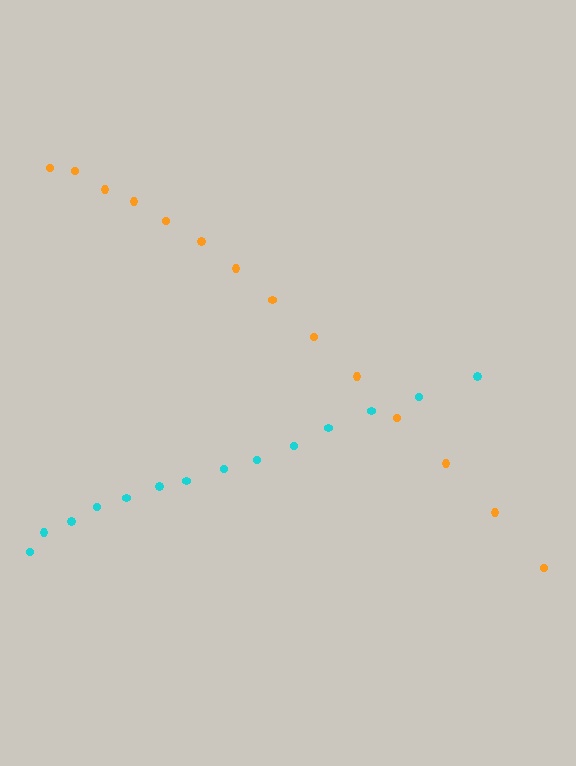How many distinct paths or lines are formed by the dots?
There are 2 distinct paths.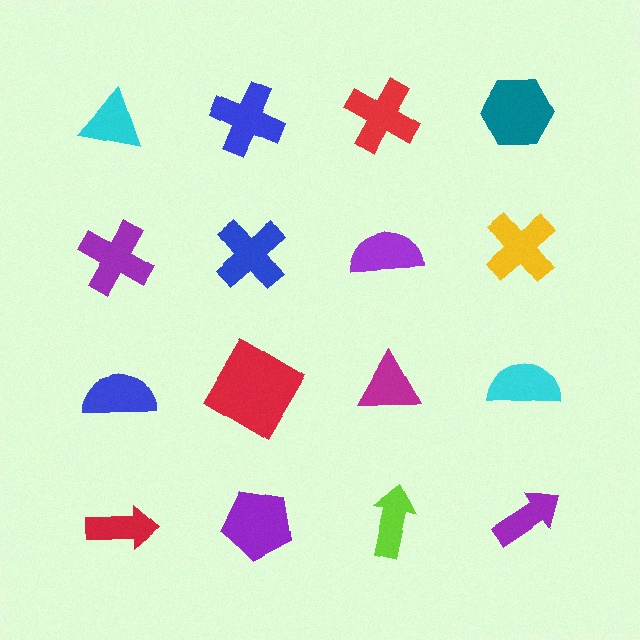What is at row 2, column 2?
A blue cross.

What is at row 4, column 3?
A lime arrow.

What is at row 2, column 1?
A purple cross.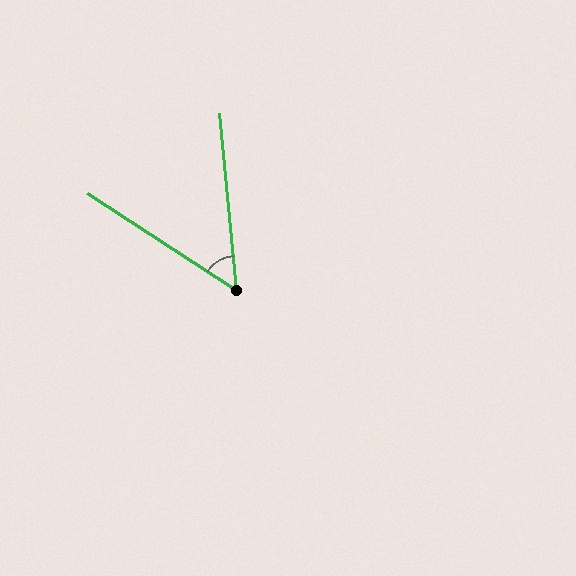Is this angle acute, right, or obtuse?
It is acute.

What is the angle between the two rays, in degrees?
Approximately 51 degrees.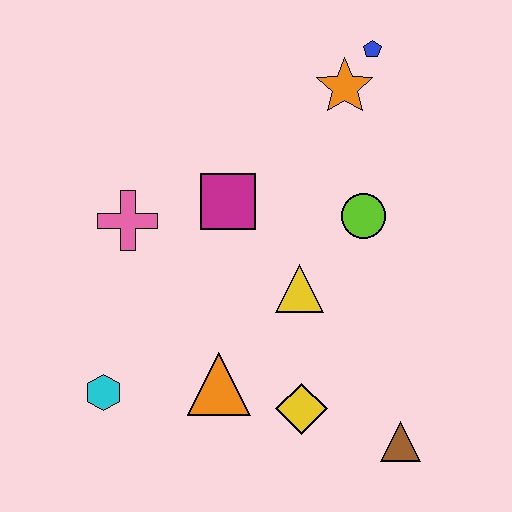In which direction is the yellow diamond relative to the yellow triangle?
The yellow diamond is below the yellow triangle.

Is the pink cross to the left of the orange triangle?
Yes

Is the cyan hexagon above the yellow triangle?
No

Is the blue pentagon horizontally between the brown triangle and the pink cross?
Yes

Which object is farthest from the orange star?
The cyan hexagon is farthest from the orange star.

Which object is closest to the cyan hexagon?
The orange triangle is closest to the cyan hexagon.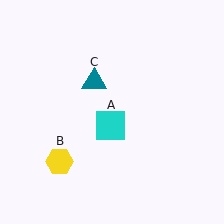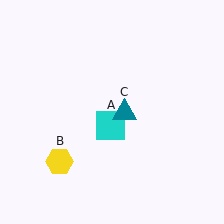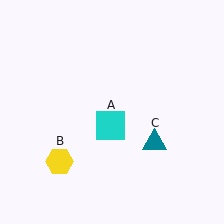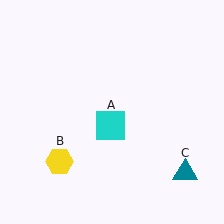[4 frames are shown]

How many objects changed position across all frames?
1 object changed position: teal triangle (object C).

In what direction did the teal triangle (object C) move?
The teal triangle (object C) moved down and to the right.